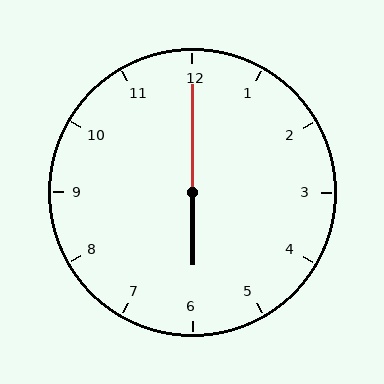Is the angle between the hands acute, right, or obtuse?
It is obtuse.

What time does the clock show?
6:00.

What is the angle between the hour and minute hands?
Approximately 180 degrees.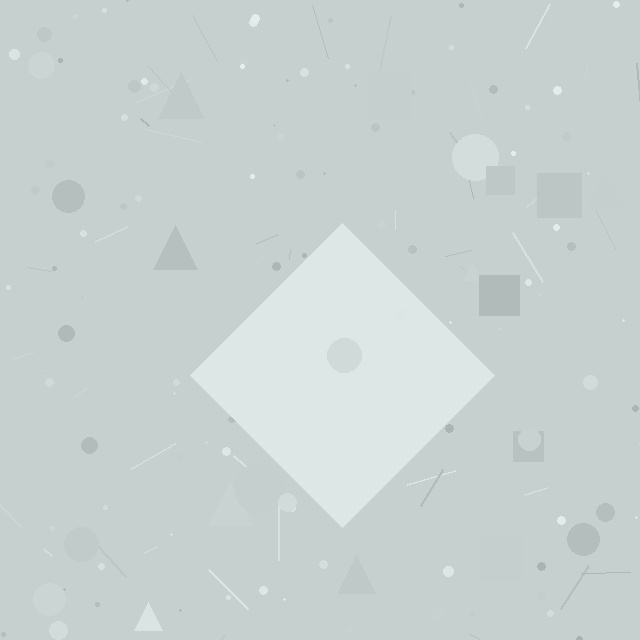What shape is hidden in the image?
A diamond is hidden in the image.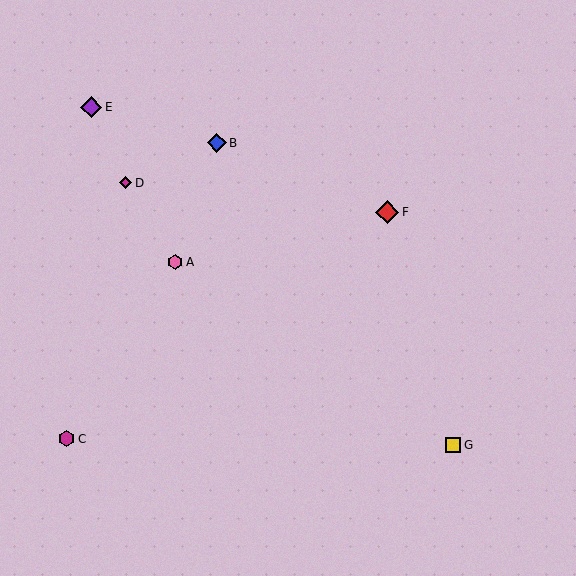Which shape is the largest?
The red diamond (labeled F) is the largest.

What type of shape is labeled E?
Shape E is a purple diamond.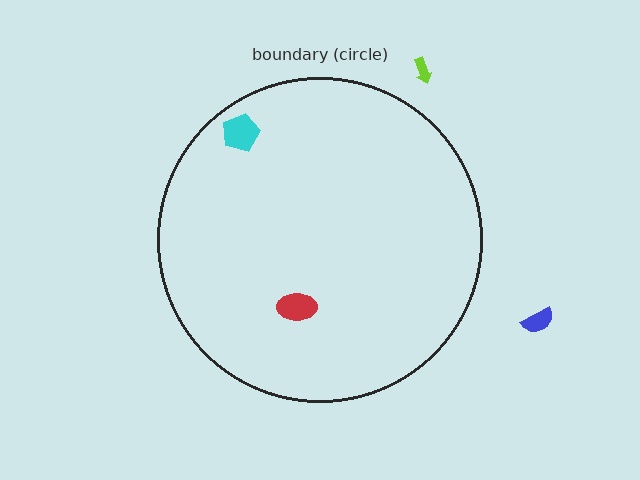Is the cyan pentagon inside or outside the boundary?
Inside.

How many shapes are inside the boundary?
2 inside, 2 outside.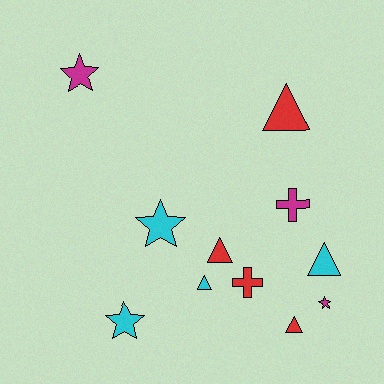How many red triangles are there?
There are 3 red triangles.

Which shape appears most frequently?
Triangle, with 5 objects.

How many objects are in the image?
There are 11 objects.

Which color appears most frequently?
Cyan, with 4 objects.